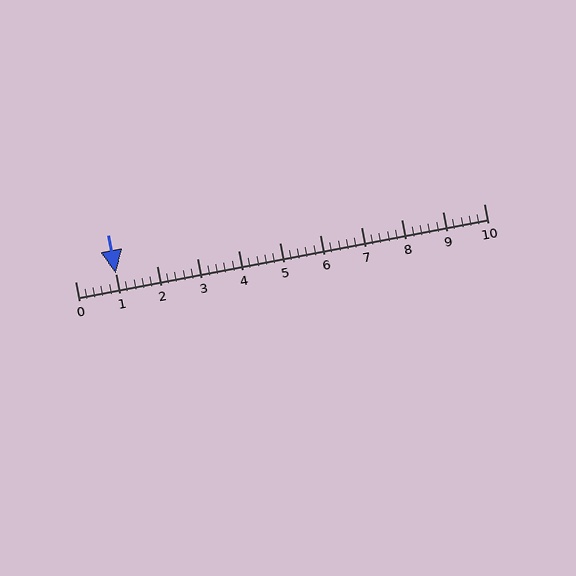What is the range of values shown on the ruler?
The ruler shows values from 0 to 10.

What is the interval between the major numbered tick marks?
The major tick marks are spaced 1 units apart.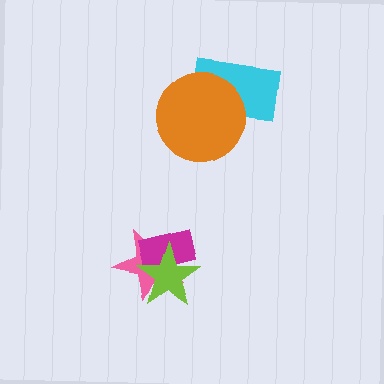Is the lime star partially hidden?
No, no other shape covers it.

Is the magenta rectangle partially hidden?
Yes, it is partially covered by another shape.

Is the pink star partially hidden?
Yes, it is partially covered by another shape.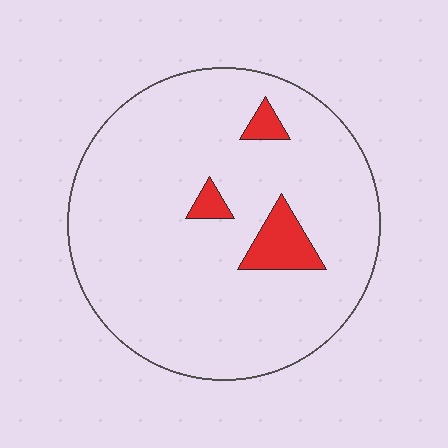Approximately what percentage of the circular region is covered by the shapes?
Approximately 5%.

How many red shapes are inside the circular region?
3.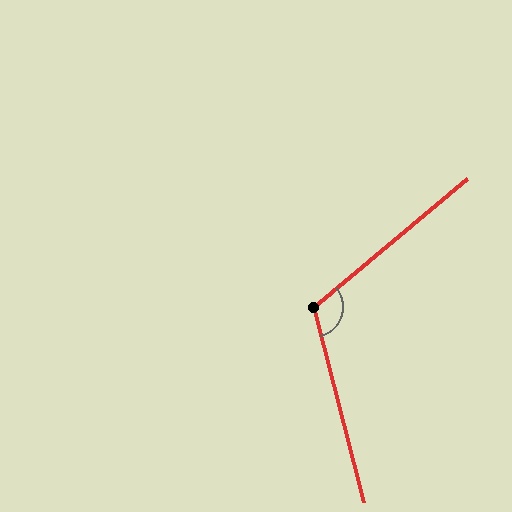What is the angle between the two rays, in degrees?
Approximately 115 degrees.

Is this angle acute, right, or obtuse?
It is obtuse.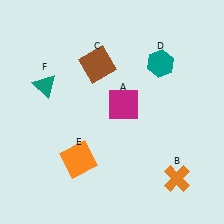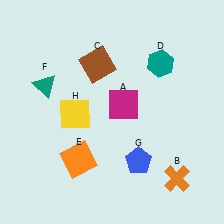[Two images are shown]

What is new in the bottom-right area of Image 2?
A blue pentagon (G) was added in the bottom-right area of Image 2.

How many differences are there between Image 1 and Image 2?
There are 2 differences between the two images.